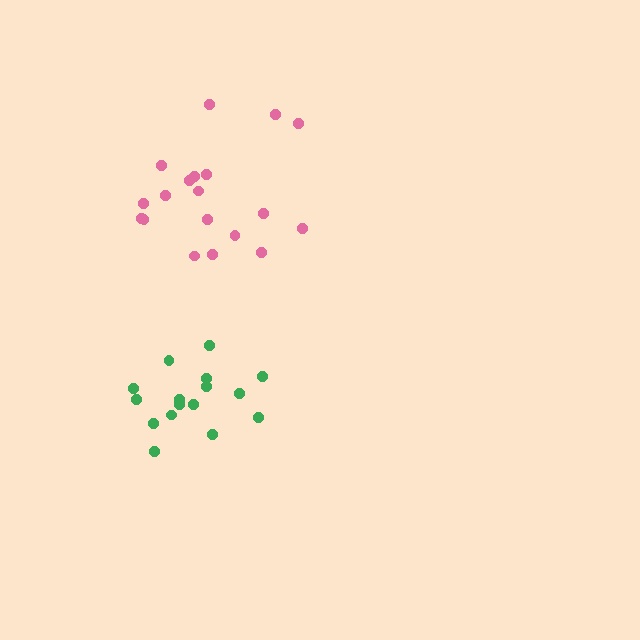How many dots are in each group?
Group 1: 16 dots, Group 2: 19 dots (35 total).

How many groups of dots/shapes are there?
There are 2 groups.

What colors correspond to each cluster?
The clusters are colored: green, pink.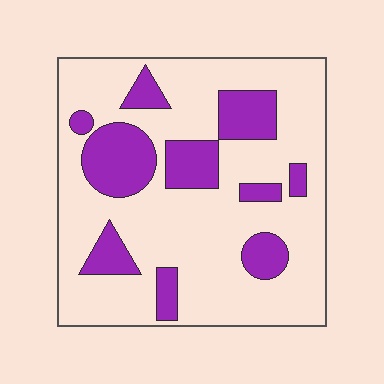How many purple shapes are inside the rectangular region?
10.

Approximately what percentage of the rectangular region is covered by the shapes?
Approximately 25%.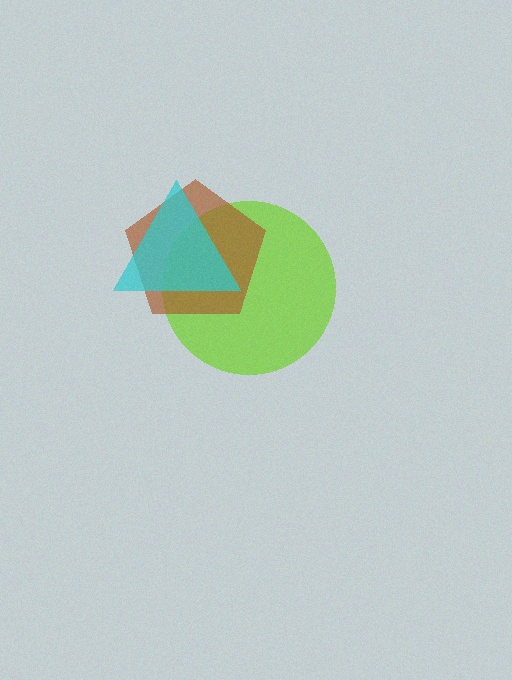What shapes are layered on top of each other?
The layered shapes are: a lime circle, a brown pentagon, a cyan triangle.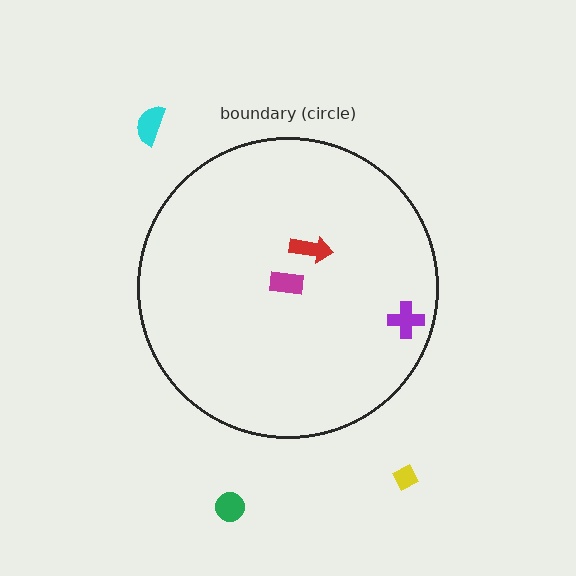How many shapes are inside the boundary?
3 inside, 3 outside.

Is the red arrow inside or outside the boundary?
Inside.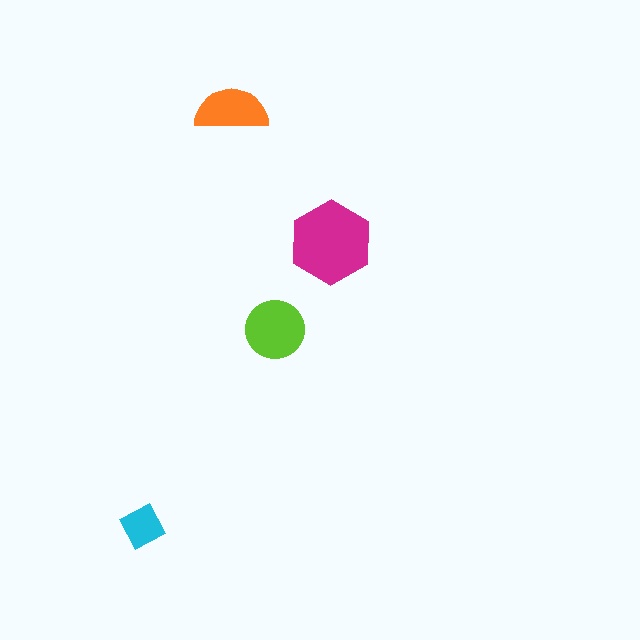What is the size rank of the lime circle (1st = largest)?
2nd.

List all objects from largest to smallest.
The magenta hexagon, the lime circle, the orange semicircle, the cyan diamond.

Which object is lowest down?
The cyan diamond is bottommost.